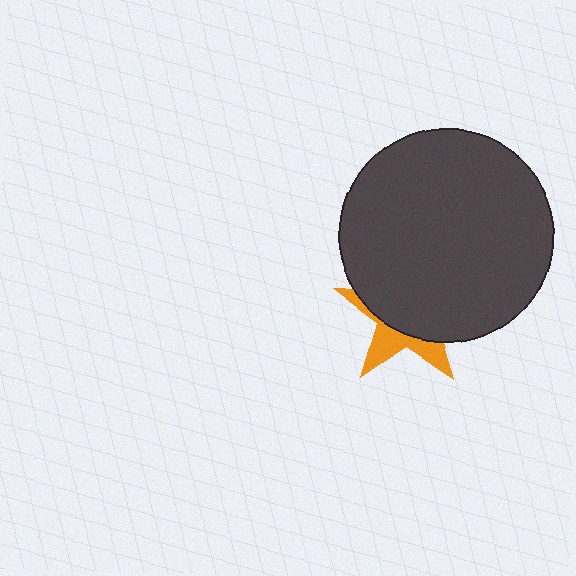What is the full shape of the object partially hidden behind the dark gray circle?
The partially hidden object is an orange star.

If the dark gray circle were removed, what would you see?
You would see the complete orange star.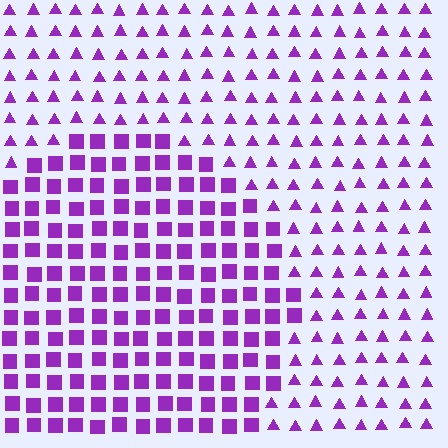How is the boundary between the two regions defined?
The boundary is defined by a change in element shape: squares inside vs. triangles outside. All elements share the same color and spacing.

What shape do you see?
I see a circle.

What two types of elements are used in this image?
The image uses squares inside the circle region and triangles outside it.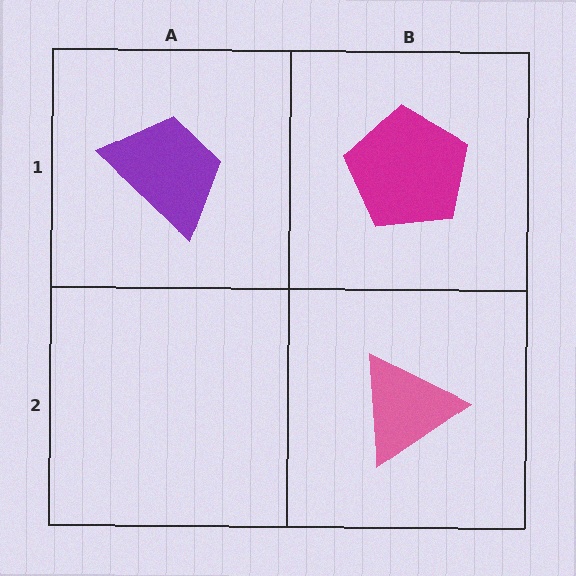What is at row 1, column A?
A purple trapezoid.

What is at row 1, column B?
A magenta pentagon.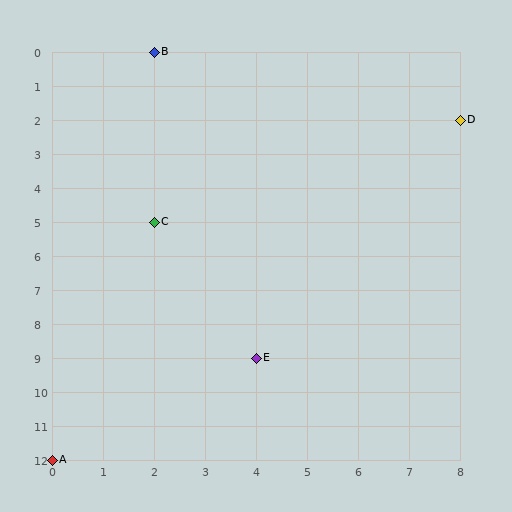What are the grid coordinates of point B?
Point B is at grid coordinates (2, 0).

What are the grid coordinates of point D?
Point D is at grid coordinates (8, 2).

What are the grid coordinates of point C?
Point C is at grid coordinates (2, 5).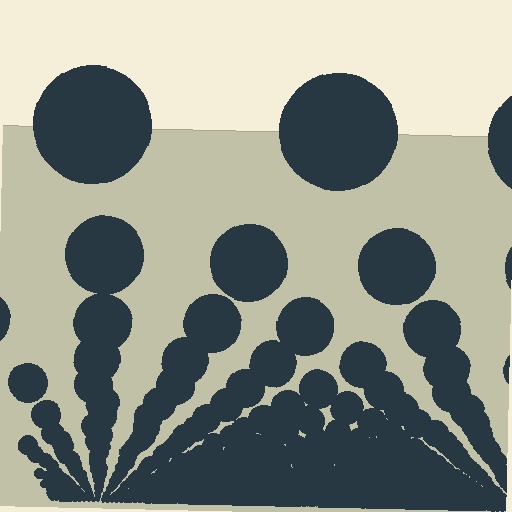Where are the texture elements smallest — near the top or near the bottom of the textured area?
Near the bottom.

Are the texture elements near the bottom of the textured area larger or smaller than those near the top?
Smaller. The gradient is inverted — elements near the bottom are smaller and denser.